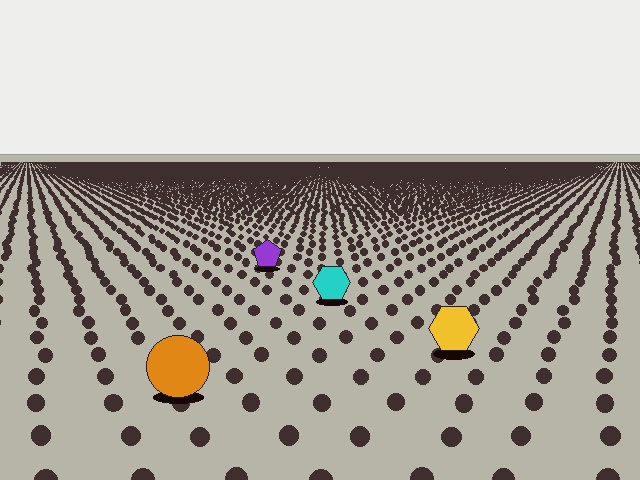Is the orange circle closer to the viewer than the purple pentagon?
Yes. The orange circle is closer — you can tell from the texture gradient: the ground texture is coarser near it.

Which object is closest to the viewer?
The orange circle is closest. The texture marks near it are larger and more spread out.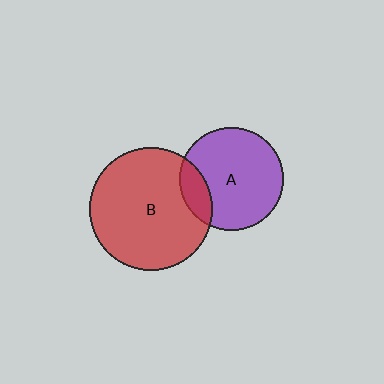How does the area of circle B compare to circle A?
Approximately 1.4 times.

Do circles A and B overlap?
Yes.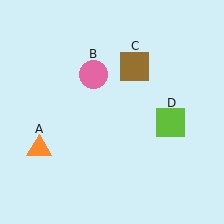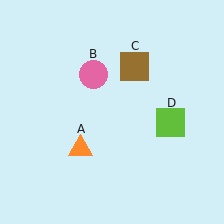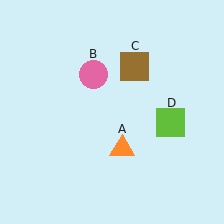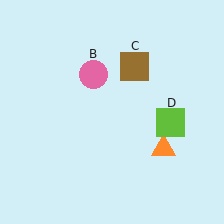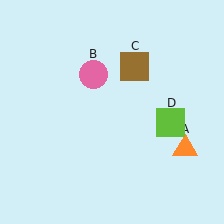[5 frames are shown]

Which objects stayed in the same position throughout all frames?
Pink circle (object B) and brown square (object C) and lime square (object D) remained stationary.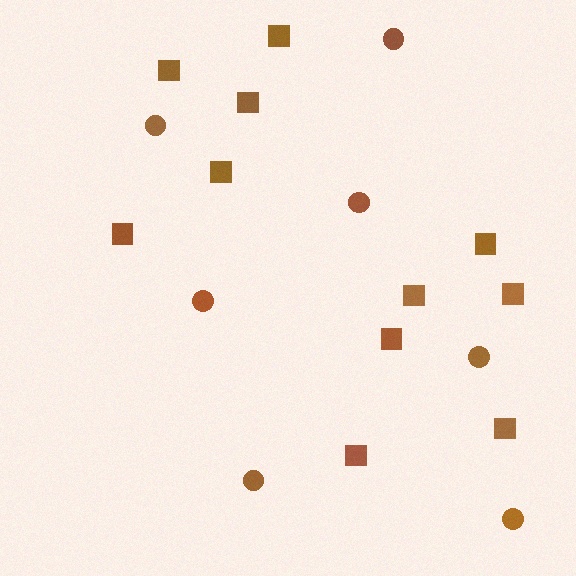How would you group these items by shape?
There are 2 groups: one group of squares (11) and one group of circles (7).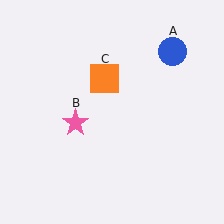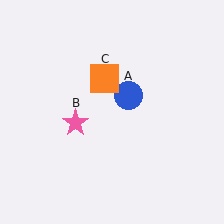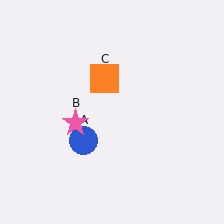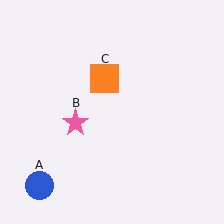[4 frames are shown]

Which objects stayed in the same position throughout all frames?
Pink star (object B) and orange square (object C) remained stationary.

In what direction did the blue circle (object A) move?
The blue circle (object A) moved down and to the left.